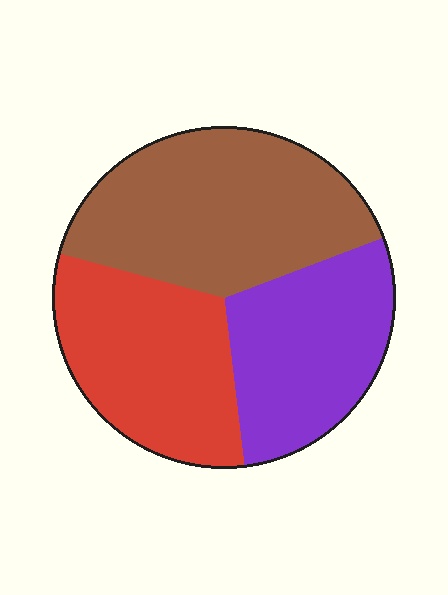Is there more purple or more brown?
Brown.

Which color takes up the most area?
Brown, at roughly 40%.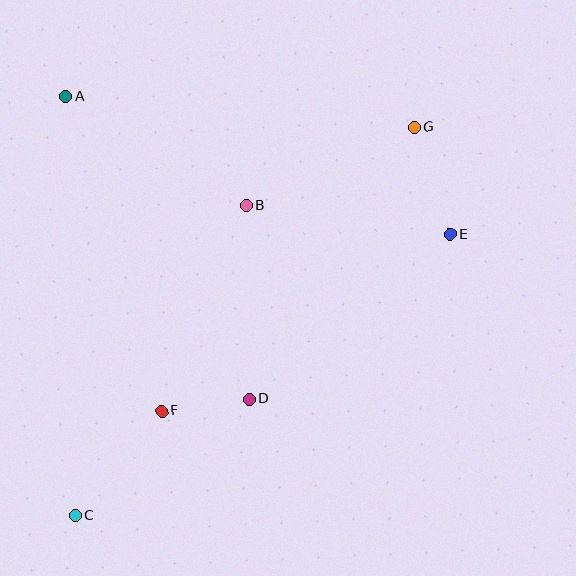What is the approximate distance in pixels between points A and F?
The distance between A and F is approximately 329 pixels.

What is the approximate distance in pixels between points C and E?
The distance between C and E is approximately 468 pixels.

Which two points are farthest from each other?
Points C and G are farthest from each other.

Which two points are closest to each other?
Points D and F are closest to each other.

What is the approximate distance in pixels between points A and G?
The distance between A and G is approximately 350 pixels.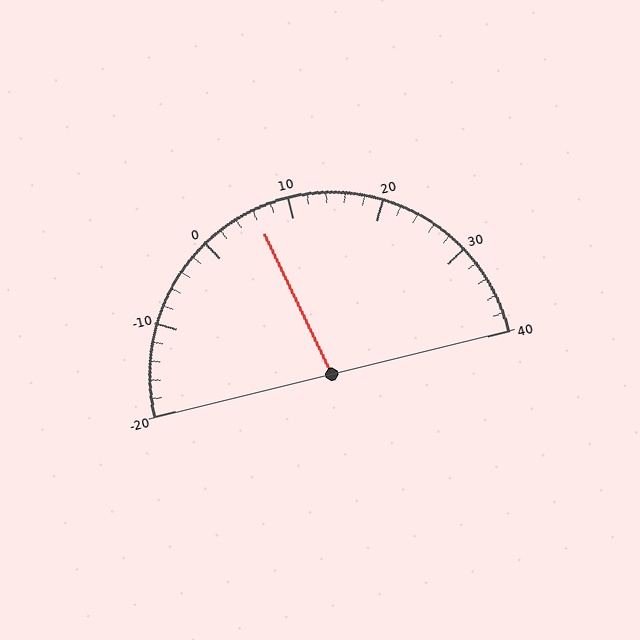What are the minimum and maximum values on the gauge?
The gauge ranges from -20 to 40.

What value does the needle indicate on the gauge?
The needle indicates approximately 6.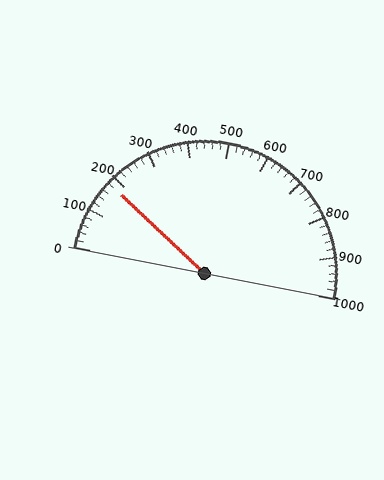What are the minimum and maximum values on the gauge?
The gauge ranges from 0 to 1000.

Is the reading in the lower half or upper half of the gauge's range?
The reading is in the lower half of the range (0 to 1000).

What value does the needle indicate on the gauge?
The needle indicates approximately 180.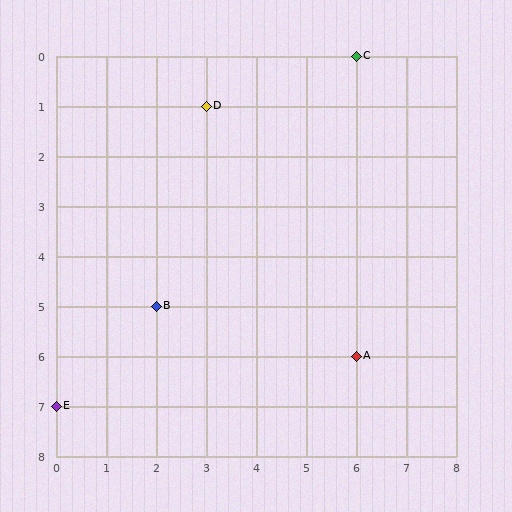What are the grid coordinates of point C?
Point C is at grid coordinates (6, 0).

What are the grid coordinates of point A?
Point A is at grid coordinates (6, 6).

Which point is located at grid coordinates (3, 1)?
Point D is at (3, 1).